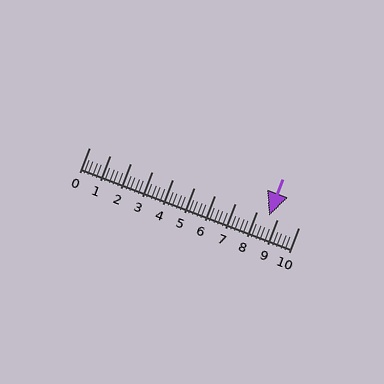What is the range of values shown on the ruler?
The ruler shows values from 0 to 10.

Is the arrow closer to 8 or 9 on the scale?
The arrow is closer to 9.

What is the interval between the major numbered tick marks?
The major tick marks are spaced 1 units apart.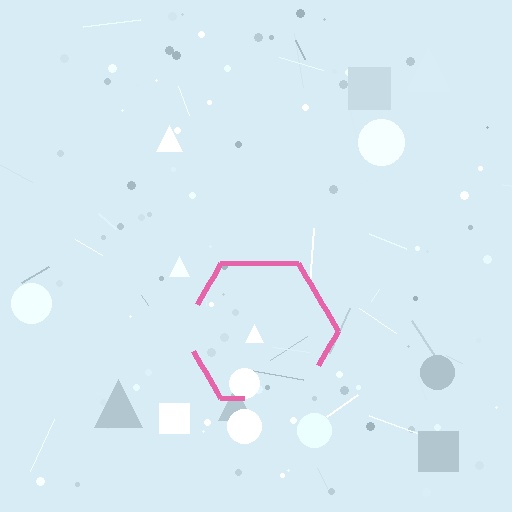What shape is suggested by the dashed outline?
The dashed outline suggests a hexagon.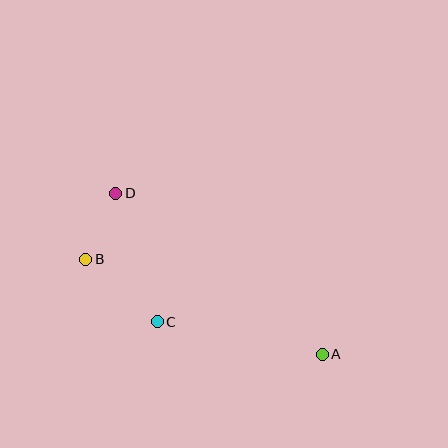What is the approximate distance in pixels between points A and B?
The distance between A and B is approximately 255 pixels.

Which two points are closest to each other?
Points B and D are closest to each other.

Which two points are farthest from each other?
Points A and D are farthest from each other.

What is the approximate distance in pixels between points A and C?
The distance between A and C is approximately 168 pixels.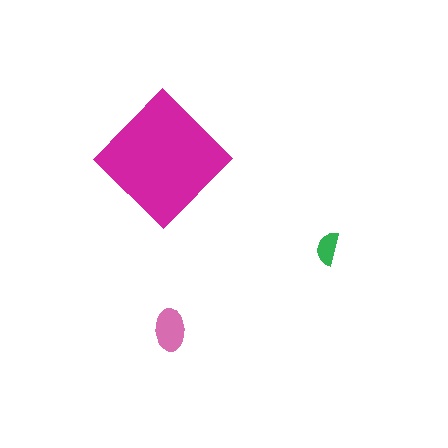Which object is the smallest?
The green semicircle.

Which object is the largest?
The magenta diamond.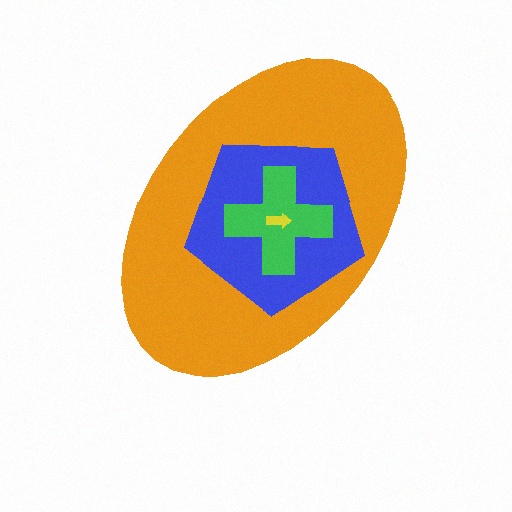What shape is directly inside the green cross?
The yellow arrow.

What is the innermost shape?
The yellow arrow.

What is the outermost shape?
The orange ellipse.